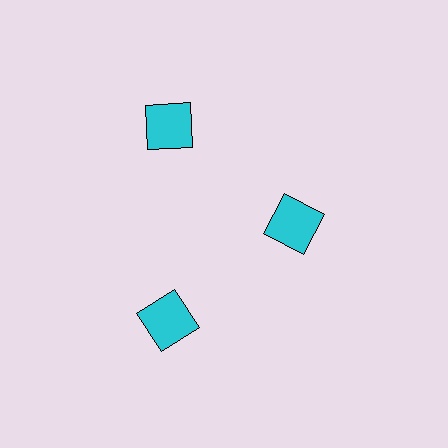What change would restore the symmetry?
The symmetry would be restored by moving it outward, back onto the ring so that all 3 squares sit at equal angles and equal distance from the center.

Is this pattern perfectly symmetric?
No. The 3 cyan squares are arranged in a ring, but one element near the 3 o'clock position is pulled inward toward the center, breaking the 3-fold rotational symmetry.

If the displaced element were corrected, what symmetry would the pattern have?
It would have 3-fold rotational symmetry — the pattern would map onto itself every 120 degrees.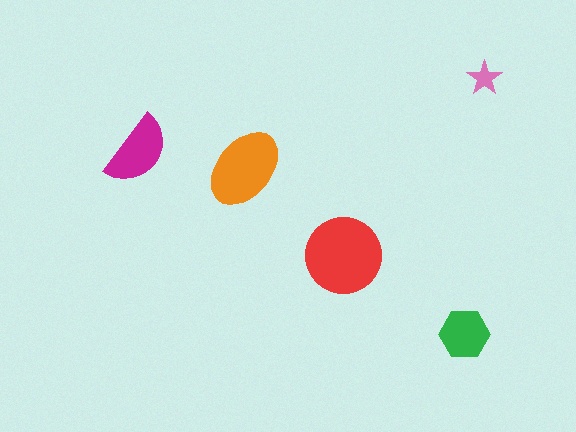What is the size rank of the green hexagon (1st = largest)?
4th.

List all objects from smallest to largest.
The pink star, the green hexagon, the magenta semicircle, the orange ellipse, the red circle.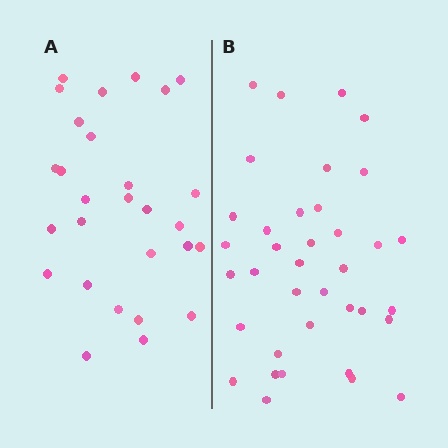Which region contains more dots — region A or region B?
Region B (the right region) has more dots.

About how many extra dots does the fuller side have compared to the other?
Region B has roughly 8 or so more dots than region A.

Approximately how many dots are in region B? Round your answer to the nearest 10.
About 40 dots. (The exact count is 37, which rounds to 40.)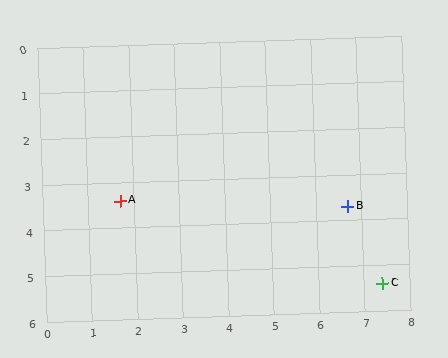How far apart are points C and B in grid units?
Points C and B are about 1.8 grid units apart.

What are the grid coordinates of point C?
Point C is at approximately (7.4, 5.4).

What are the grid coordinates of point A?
Point A is at approximately (1.7, 3.4).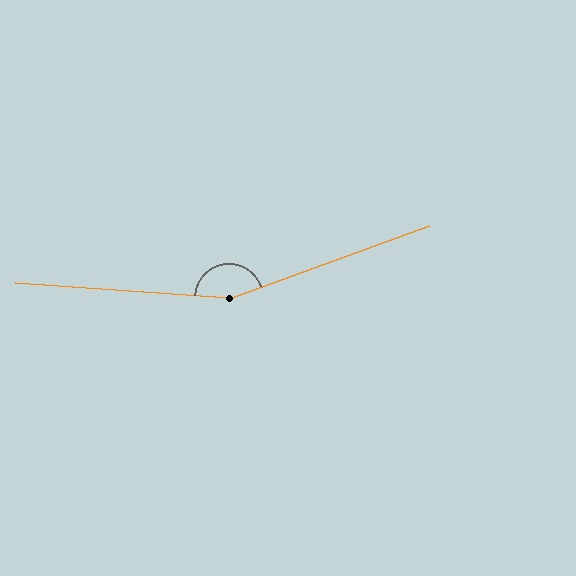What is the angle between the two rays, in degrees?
Approximately 156 degrees.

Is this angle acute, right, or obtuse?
It is obtuse.